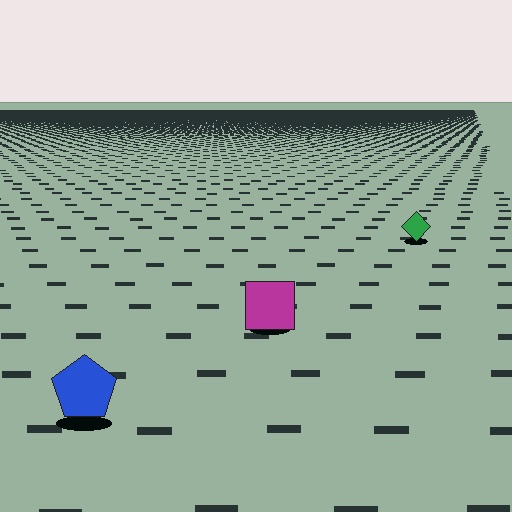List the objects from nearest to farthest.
From nearest to farthest: the blue pentagon, the magenta square, the green diamond.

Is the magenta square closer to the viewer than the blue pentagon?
No. The blue pentagon is closer — you can tell from the texture gradient: the ground texture is coarser near it.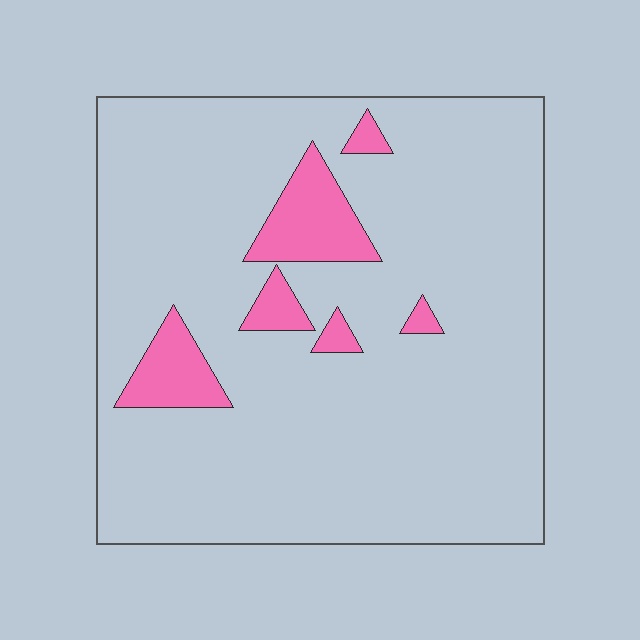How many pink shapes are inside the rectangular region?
6.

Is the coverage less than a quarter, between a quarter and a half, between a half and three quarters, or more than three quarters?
Less than a quarter.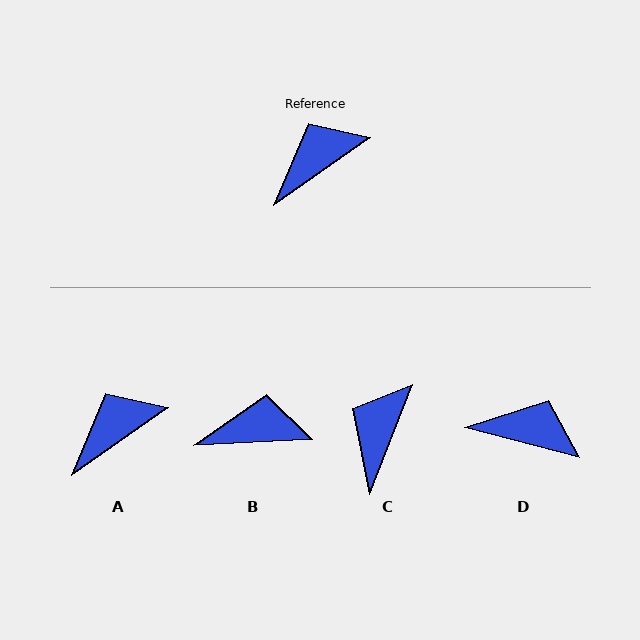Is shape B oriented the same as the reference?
No, it is off by about 32 degrees.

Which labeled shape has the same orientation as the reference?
A.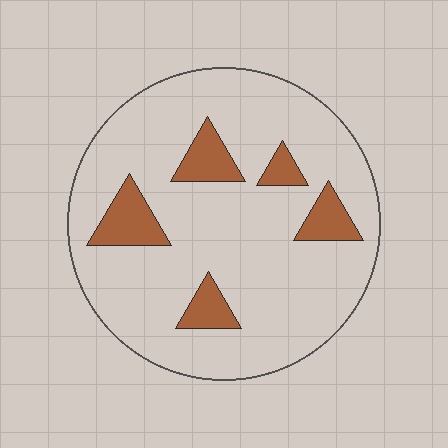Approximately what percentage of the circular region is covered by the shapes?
Approximately 15%.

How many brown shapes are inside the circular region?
5.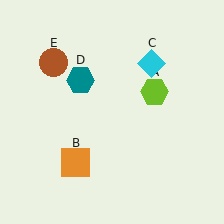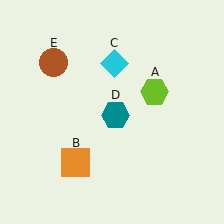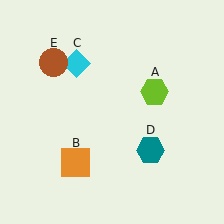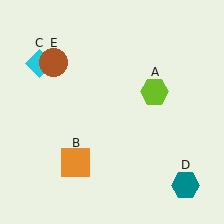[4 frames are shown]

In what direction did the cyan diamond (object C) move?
The cyan diamond (object C) moved left.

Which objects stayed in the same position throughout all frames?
Lime hexagon (object A) and orange square (object B) and brown circle (object E) remained stationary.